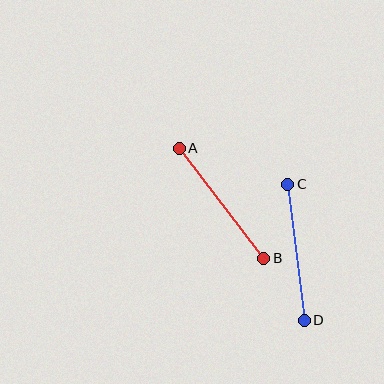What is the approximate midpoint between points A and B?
The midpoint is at approximately (222, 203) pixels.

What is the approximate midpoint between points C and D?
The midpoint is at approximately (296, 252) pixels.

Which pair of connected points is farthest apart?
Points A and B are farthest apart.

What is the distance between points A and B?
The distance is approximately 139 pixels.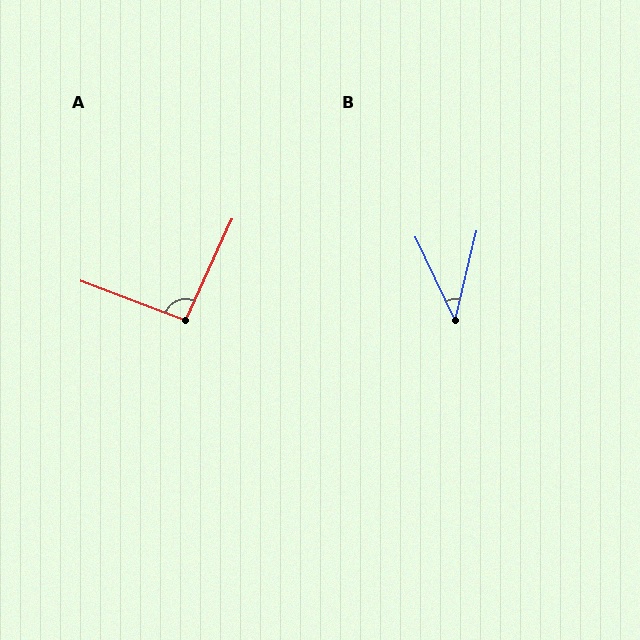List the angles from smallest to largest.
B (39°), A (94°).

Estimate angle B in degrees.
Approximately 39 degrees.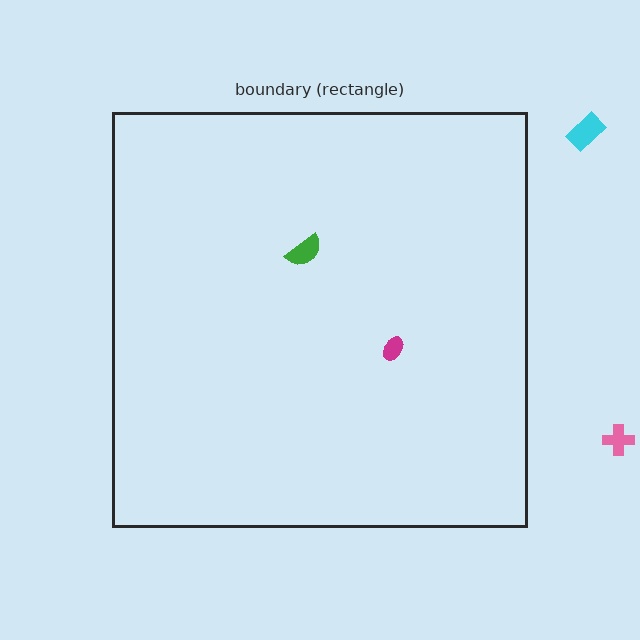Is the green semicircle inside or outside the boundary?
Inside.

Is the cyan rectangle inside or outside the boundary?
Outside.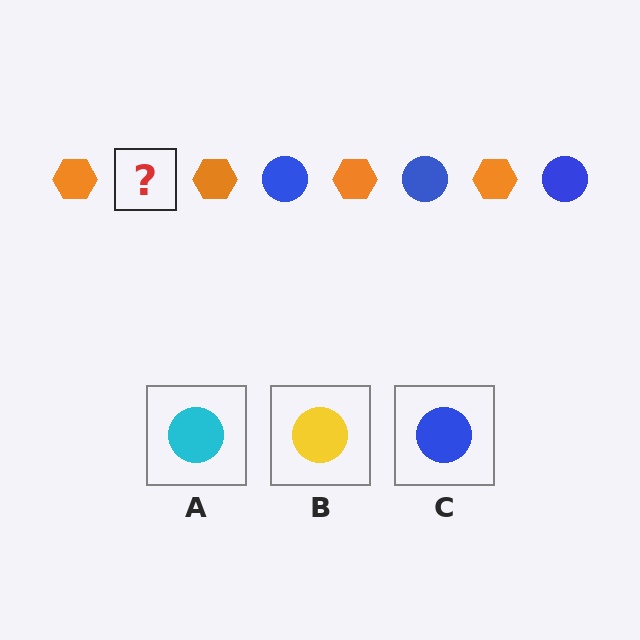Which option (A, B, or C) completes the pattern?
C.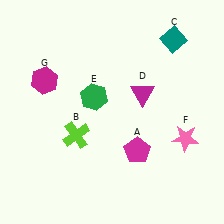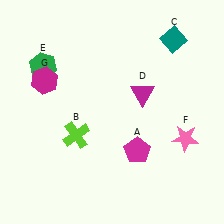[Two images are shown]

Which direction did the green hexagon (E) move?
The green hexagon (E) moved left.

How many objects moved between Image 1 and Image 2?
1 object moved between the two images.